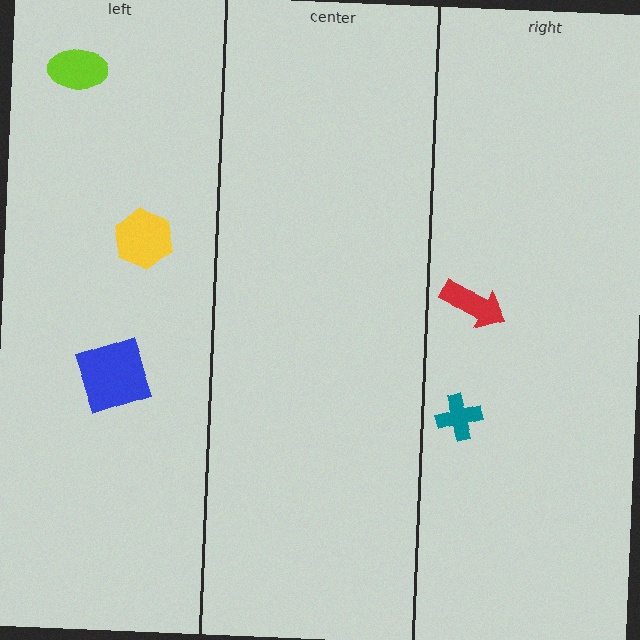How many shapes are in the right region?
2.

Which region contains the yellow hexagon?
The left region.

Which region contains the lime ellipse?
The left region.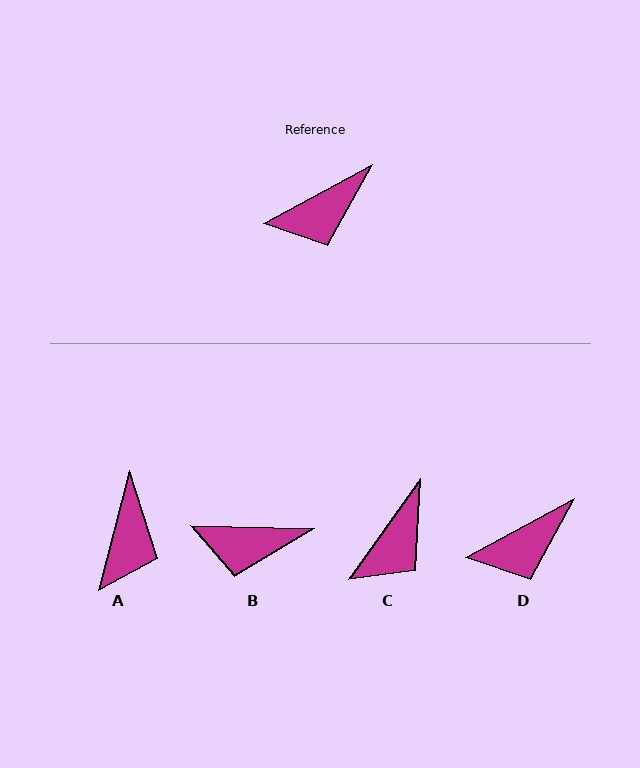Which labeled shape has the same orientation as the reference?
D.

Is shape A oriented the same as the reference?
No, it is off by about 47 degrees.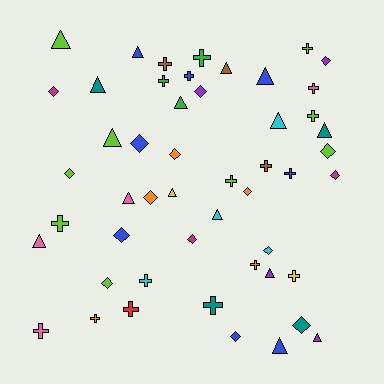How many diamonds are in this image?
There are 16 diamonds.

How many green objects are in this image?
There are 3 green objects.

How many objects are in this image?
There are 50 objects.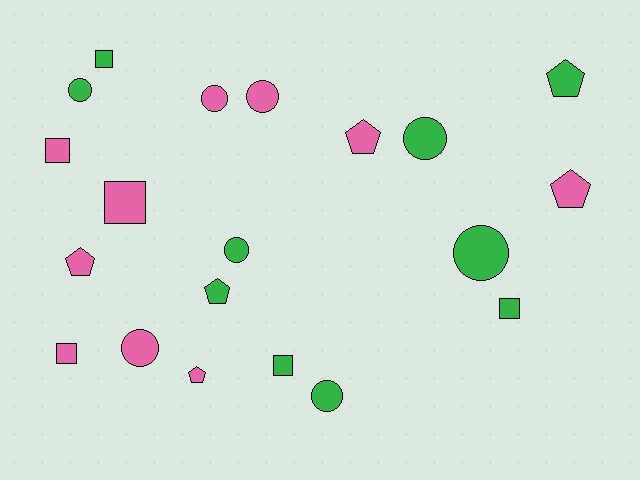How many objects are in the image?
There are 20 objects.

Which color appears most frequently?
Green, with 10 objects.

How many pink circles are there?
There are 3 pink circles.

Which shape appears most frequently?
Circle, with 8 objects.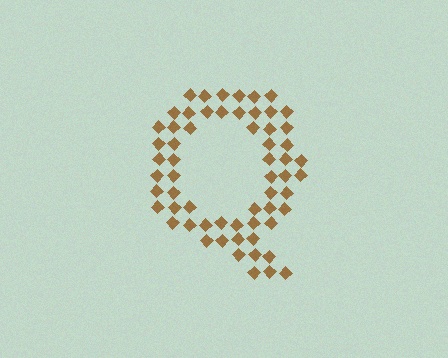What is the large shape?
The large shape is the letter Q.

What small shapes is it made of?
It is made of small diamonds.